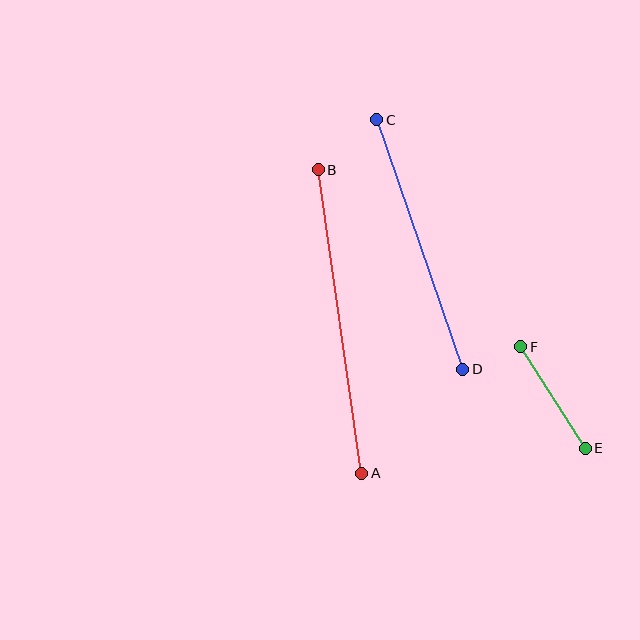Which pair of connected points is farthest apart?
Points A and B are farthest apart.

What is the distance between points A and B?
The distance is approximately 307 pixels.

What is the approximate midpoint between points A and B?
The midpoint is at approximately (340, 321) pixels.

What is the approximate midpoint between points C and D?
The midpoint is at approximately (420, 245) pixels.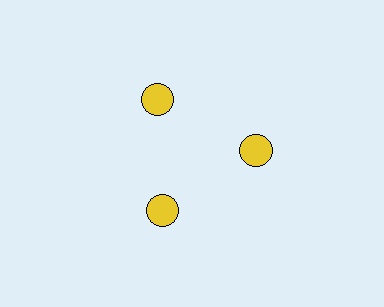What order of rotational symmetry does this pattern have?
This pattern has 3-fold rotational symmetry.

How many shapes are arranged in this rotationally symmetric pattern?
There are 3 shapes, arranged in 3 groups of 1.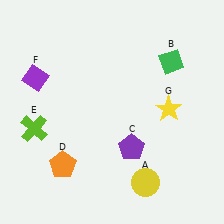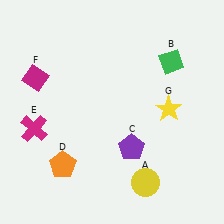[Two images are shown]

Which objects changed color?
E changed from lime to magenta. F changed from purple to magenta.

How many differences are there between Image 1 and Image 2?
There are 2 differences between the two images.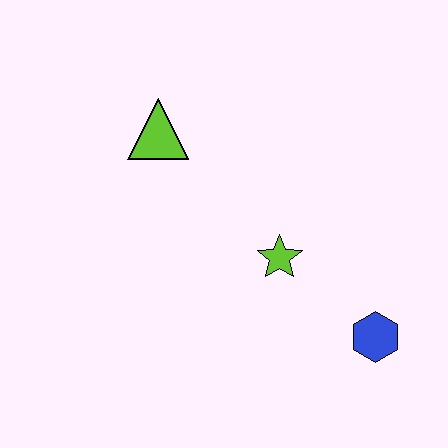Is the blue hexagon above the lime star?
No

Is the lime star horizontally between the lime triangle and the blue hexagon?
Yes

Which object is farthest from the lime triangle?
The blue hexagon is farthest from the lime triangle.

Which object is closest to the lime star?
The blue hexagon is closest to the lime star.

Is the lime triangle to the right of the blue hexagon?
No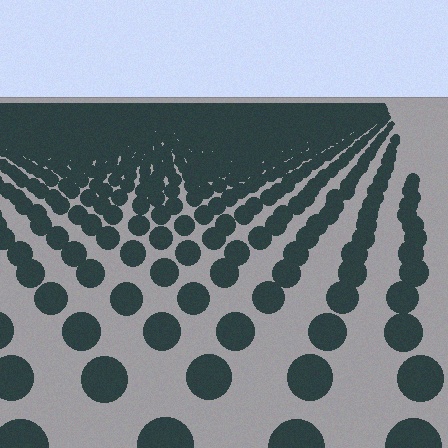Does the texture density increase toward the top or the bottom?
Density increases toward the top.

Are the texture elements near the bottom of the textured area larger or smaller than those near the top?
Larger. Near the bottom, elements are closer to the viewer and appear at a bigger on-screen size.